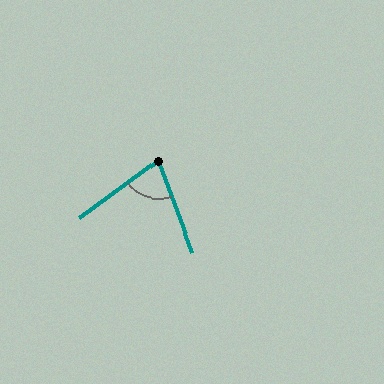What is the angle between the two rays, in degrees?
Approximately 74 degrees.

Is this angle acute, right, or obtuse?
It is acute.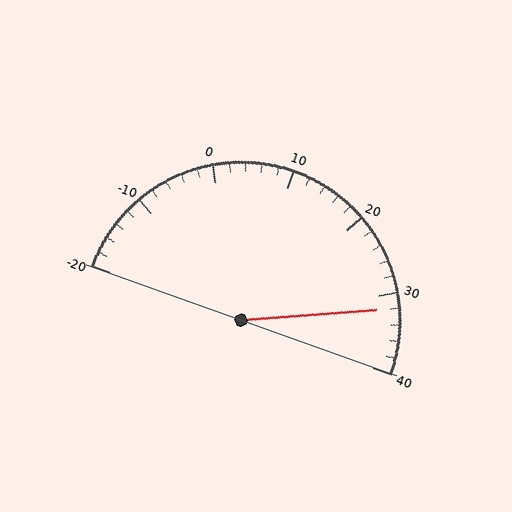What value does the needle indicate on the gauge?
The needle indicates approximately 32.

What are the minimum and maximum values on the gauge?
The gauge ranges from -20 to 40.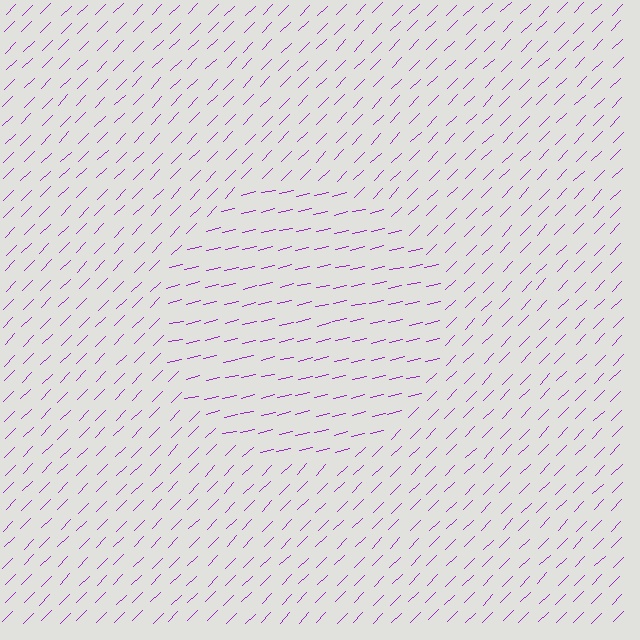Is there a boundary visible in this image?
Yes, there is a texture boundary formed by a change in line orientation.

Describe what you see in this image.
The image is filled with small purple line segments. A circle region in the image has lines oriented differently from the surrounding lines, creating a visible texture boundary.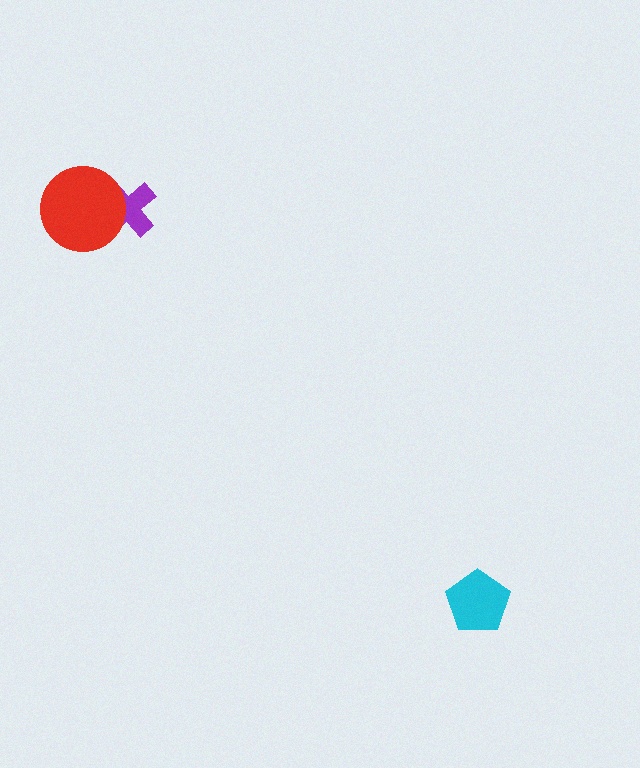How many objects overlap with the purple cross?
1 object overlaps with the purple cross.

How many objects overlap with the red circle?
1 object overlaps with the red circle.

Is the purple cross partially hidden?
Yes, it is partially covered by another shape.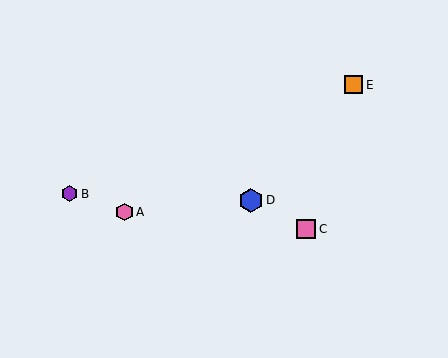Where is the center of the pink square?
The center of the pink square is at (306, 229).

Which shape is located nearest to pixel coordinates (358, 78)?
The orange square (labeled E) at (354, 85) is nearest to that location.